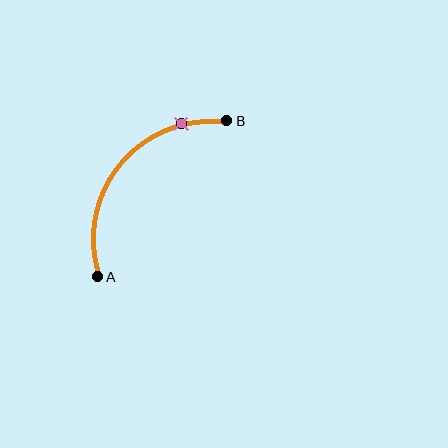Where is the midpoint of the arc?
The arc midpoint is the point on the curve farthest from the straight line joining A and B. It sits above and to the left of that line.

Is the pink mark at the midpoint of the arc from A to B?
No. The pink mark lies on the arc but is closer to endpoint B. The arc midpoint would be at the point on the curve equidistant along the arc from both A and B.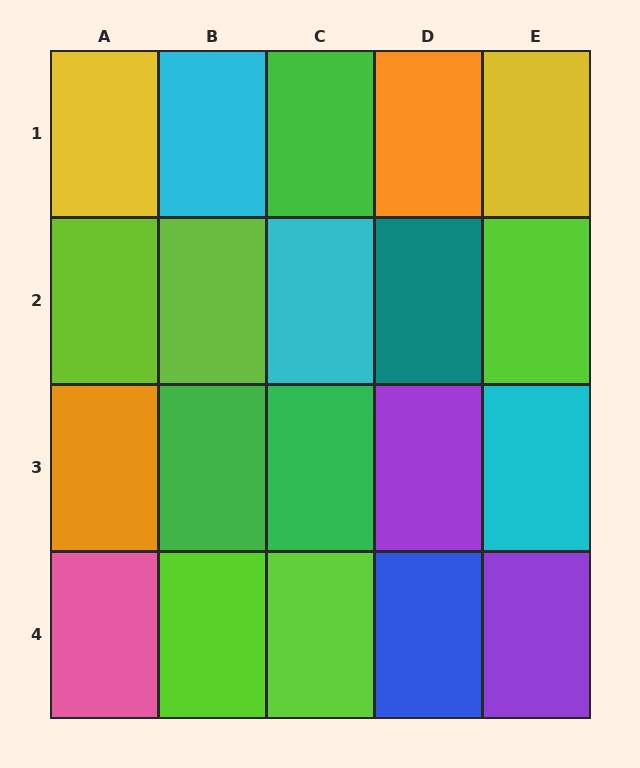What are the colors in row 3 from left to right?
Orange, green, green, purple, cyan.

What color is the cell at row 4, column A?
Pink.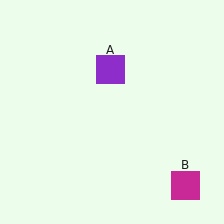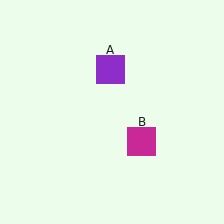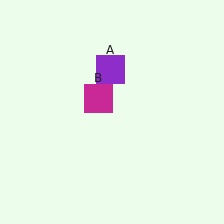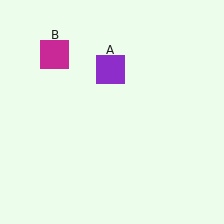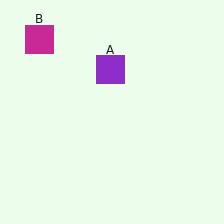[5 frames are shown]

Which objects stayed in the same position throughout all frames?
Purple square (object A) remained stationary.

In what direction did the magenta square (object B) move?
The magenta square (object B) moved up and to the left.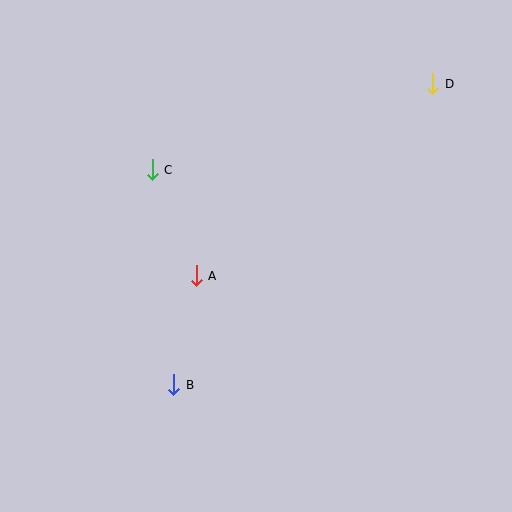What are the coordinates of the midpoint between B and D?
The midpoint between B and D is at (303, 234).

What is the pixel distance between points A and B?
The distance between A and B is 111 pixels.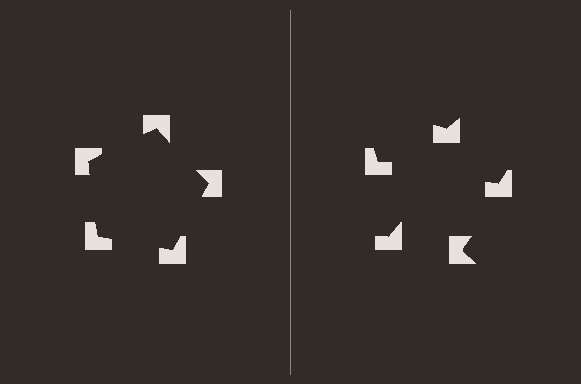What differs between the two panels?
The notched squares are positioned identically on both sides; only the wedge orientations differ. On the left they align to a pentagon; on the right they are misaligned.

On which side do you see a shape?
An illusory pentagon appears on the left side. On the right side the wedge cuts are rotated, so no coherent shape forms.